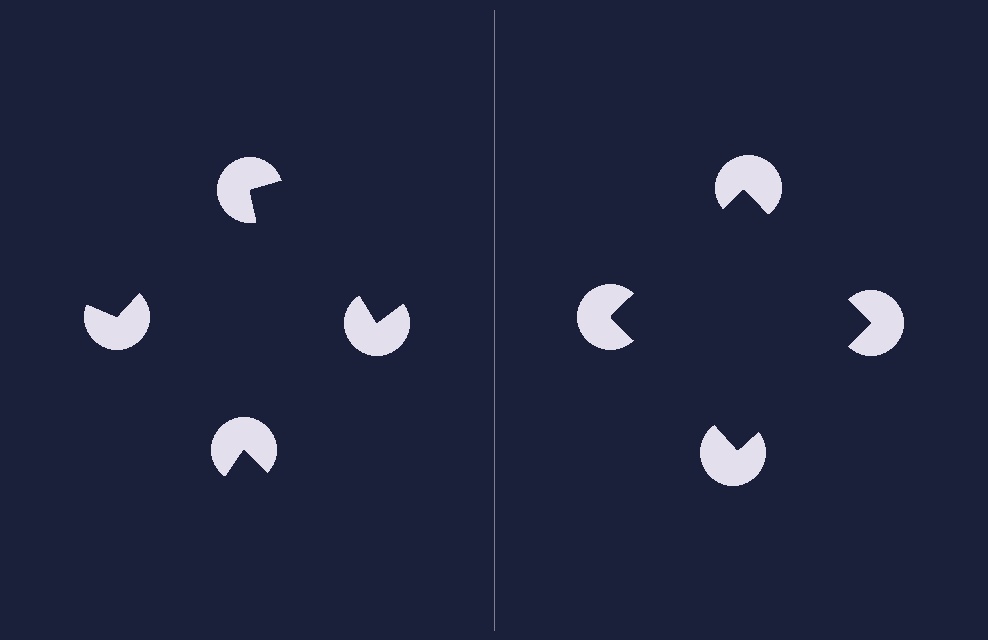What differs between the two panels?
The pac-man discs are positioned identically on both sides; only the wedge orientations differ. On the right they align to a square; on the left they are misaligned.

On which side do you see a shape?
An illusory square appears on the right side. On the left side the wedge cuts are rotated, so no coherent shape forms.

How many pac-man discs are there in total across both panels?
8 — 4 on each side.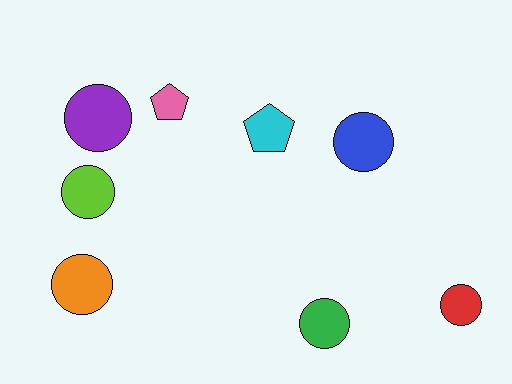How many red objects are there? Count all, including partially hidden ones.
There is 1 red object.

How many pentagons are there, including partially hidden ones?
There are 2 pentagons.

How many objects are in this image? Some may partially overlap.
There are 8 objects.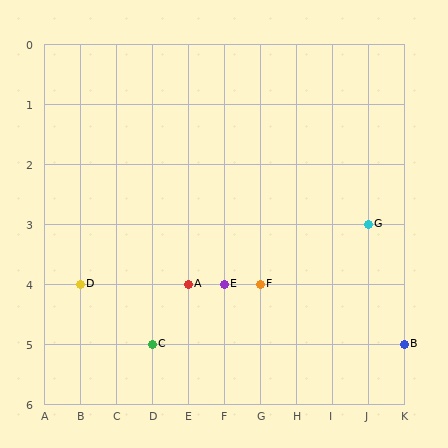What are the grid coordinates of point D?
Point D is at grid coordinates (B, 4).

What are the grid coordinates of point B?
Point B is at grid coordinates (K, 5).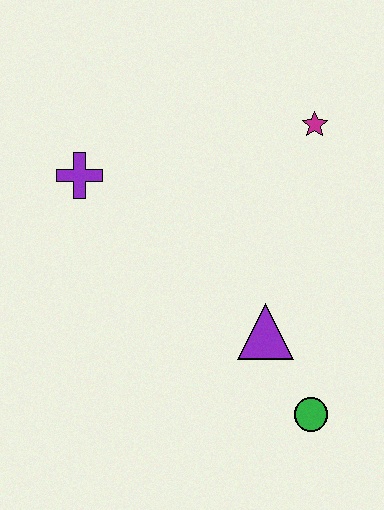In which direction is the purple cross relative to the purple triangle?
The purple cross is to the left of the purple triangle.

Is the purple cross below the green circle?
No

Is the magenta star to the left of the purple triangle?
No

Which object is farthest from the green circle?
The purple cross is farthest from the green circle.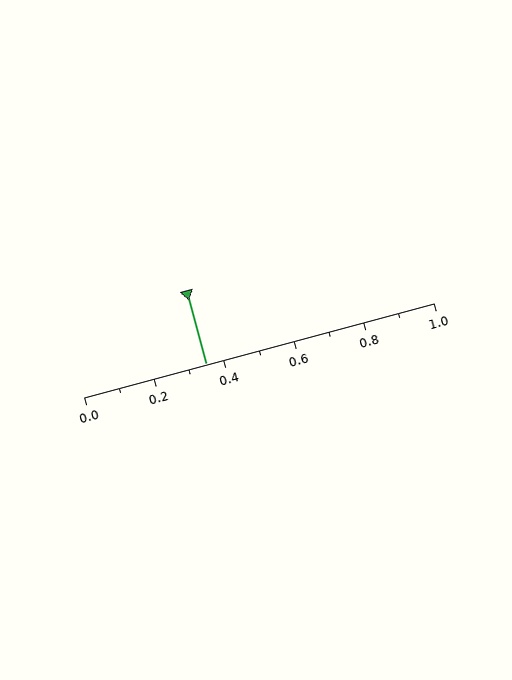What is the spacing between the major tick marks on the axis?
The major ticks are spaced 0.2 apart.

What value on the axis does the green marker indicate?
The marker indicates approximately 0.35.